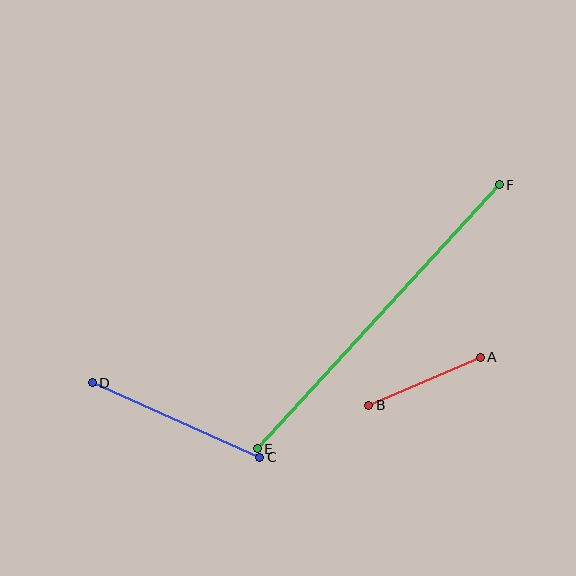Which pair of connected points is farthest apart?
Points E and F are farthest apart.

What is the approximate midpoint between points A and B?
The midpoint is at approximately (425, 381) pixels.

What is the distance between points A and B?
The distance is approximately 122 pixels.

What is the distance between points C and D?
The distance is approximately 183 pixels.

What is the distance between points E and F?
The distance is approximately 358 pixels.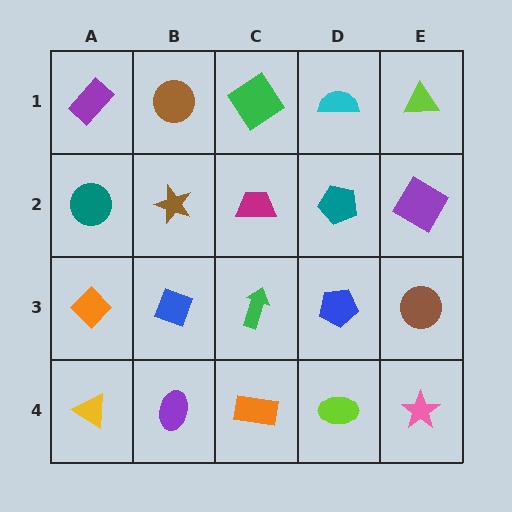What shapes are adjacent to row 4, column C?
A green arrow (row 3, column C), a purple ellipse (row 4, column B), a lime ellipse (row 4, column D).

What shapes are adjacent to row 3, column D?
A teal pentagon (row 2, column D), a lime ellipse (row 4, column D), a green arrow (row 3, column C), a brown circle (row 3, column E).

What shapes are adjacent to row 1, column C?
A magenta trapezoid (row 2, column C), a brown circle (row 1, column B), a cyan semicircle (row 1, column D).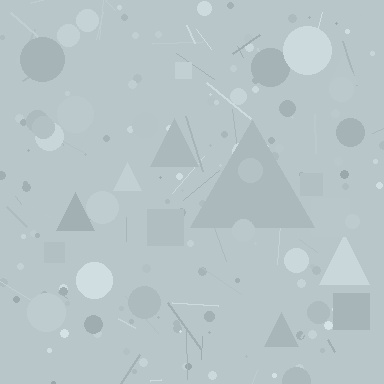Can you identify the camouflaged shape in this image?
The camouflaged shape is a triangle.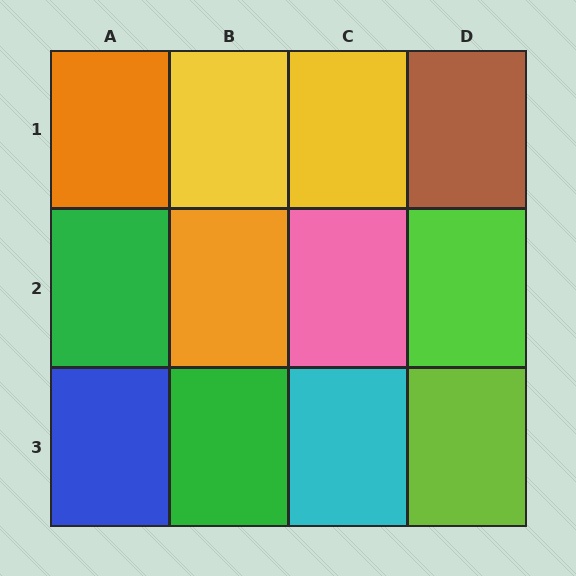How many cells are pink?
1 cell is pink.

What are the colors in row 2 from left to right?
Green, orange, pink, lime.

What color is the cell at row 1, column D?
Brown.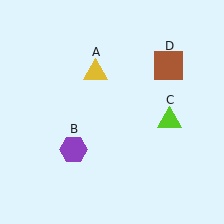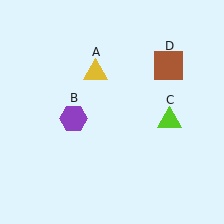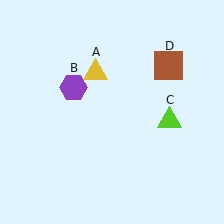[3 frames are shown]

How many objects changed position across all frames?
1 object changed position: purple hexagon (object B).